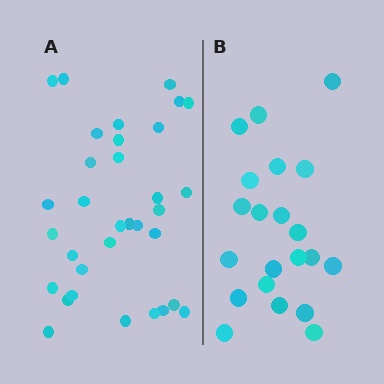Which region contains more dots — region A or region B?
Region A (the left region) has more dots.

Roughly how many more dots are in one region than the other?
Region A has roughly 12 or so more dots than region B.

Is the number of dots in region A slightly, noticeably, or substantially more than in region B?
Region A has substantially more. The ratio is roughly 1.6 to 1.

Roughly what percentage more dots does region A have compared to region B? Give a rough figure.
About 55% more.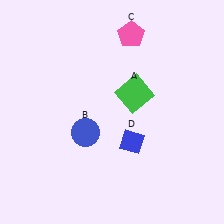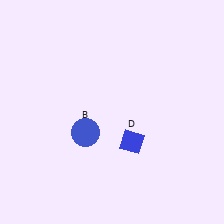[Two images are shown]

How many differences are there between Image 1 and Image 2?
There are 2 differences between the two images.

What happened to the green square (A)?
The green square (A) was removed in Image 2. It was in the top-right area of Image 1.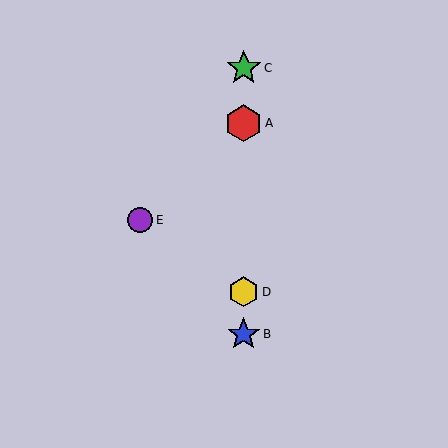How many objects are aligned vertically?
4 objects (A, B, C, D) are aligned vertically.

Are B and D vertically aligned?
Yes, both are at x≈244.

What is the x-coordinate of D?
Object D is at x≈244.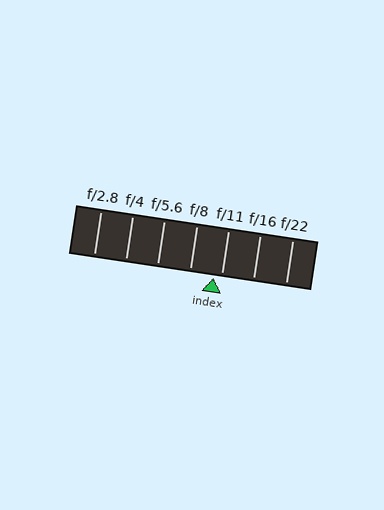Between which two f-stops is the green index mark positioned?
The index mark is between f/8 and f/11.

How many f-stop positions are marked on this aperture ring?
There are 7 f-stop positions marked.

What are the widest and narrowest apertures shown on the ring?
The widest aperture shown is f/2.8 and the narrowest is f/22.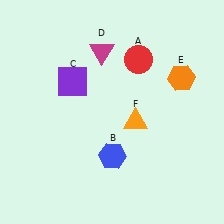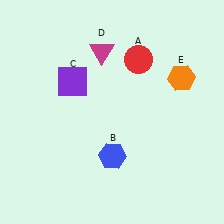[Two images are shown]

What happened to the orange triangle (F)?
The orange triangle (F) was removed in Image 2. It was in the bottom-right area of Image 1.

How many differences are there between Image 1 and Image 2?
There is 1 difference between the two images.